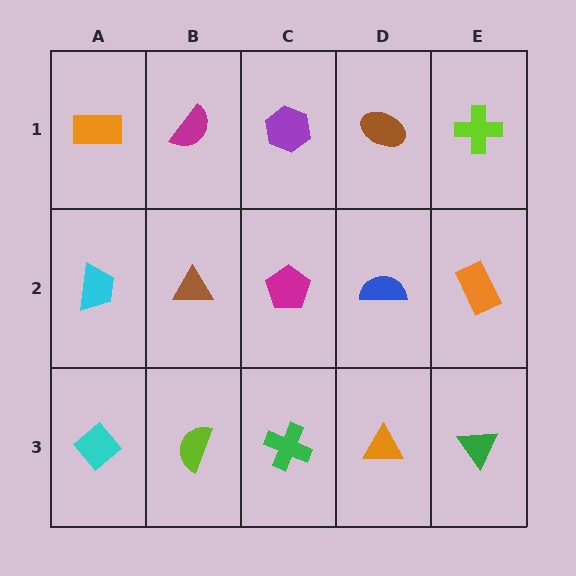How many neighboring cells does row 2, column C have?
4.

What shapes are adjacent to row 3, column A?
A cyan trapezoid (row 2, column A), a lime semicircle (row 3, column B).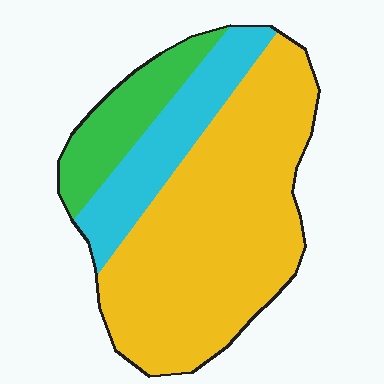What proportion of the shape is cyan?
Cyan takes up about one fifth (1/5) of the shape.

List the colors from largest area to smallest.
From largest to smallest: yellow, cyan, green.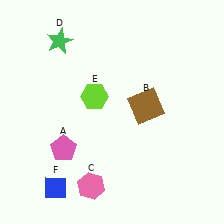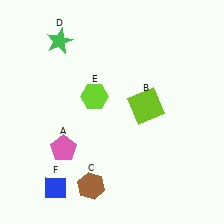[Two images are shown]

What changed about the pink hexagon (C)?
In Image 1, C is pink. In Image 2, it changed to brown.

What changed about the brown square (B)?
In Image 1, B is brown. In Image 2, it changed to lime.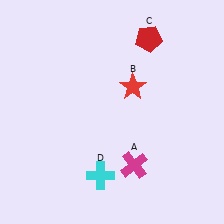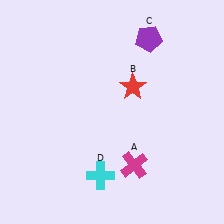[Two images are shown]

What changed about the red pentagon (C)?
In Image 1, C is red. In Image 2, it changed to purple.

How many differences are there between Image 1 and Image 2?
There is 1 difference between the two images.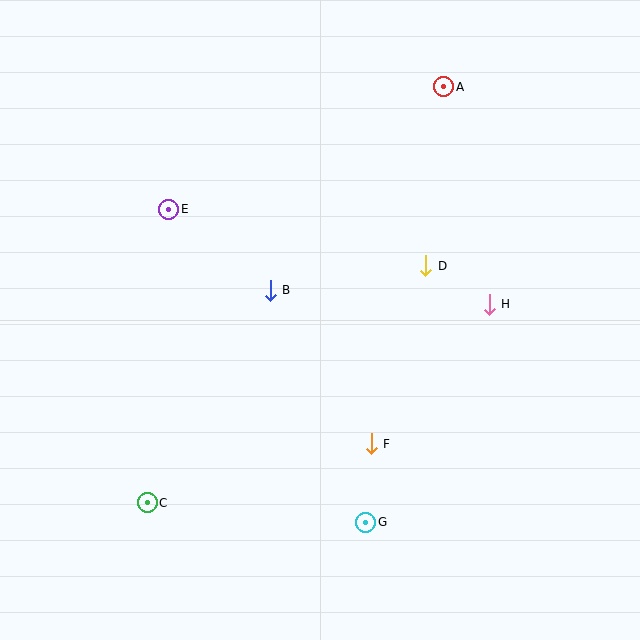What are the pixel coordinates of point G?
Point G is at (366, 522).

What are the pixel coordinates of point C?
Point C is at (147, 503).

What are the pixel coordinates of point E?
Point E is at (169, 209).